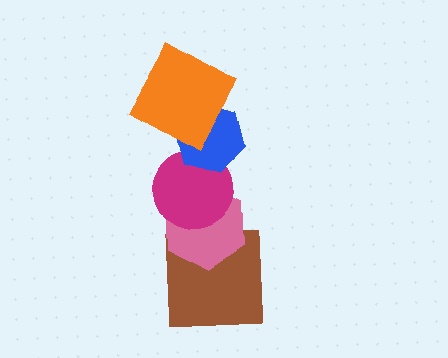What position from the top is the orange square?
The orange square is 1st from the top.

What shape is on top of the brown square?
The pink hexagon is on top of the brown square.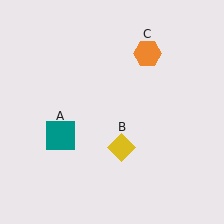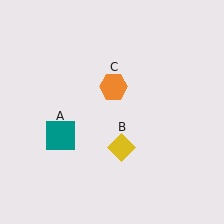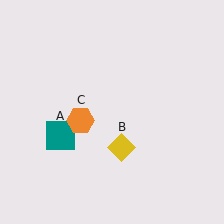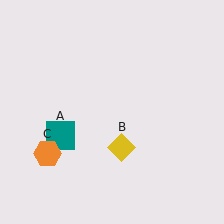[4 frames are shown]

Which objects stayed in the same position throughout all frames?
Teal square (object A) and yellow diamond (object B) remained stationary.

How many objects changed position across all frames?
1 object changed position: orange hexagon (object C).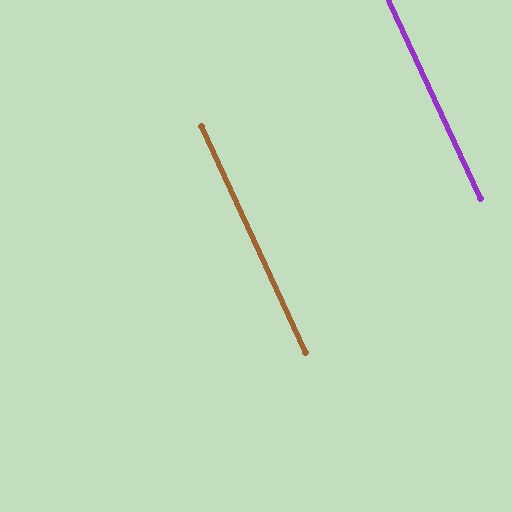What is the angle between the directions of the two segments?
Approximately 0 degrees.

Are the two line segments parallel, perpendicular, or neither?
Parallel — their directions differ by only 0.1°.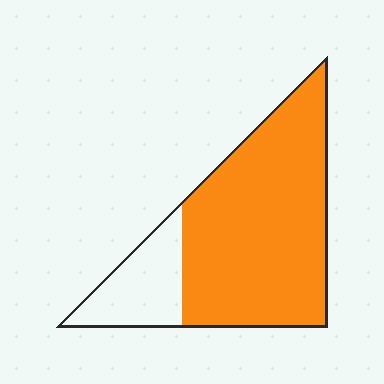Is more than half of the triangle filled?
Yes.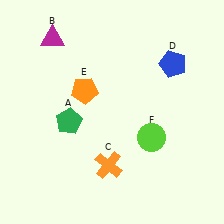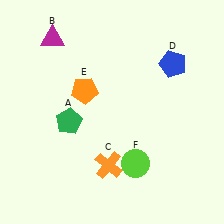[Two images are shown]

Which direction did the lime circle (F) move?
The lime circle (F) moved down.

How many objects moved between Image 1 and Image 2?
1 object moved between the two images.